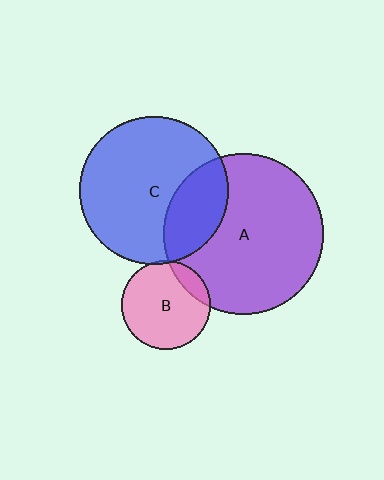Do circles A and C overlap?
Yes.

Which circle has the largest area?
Circle A (purple).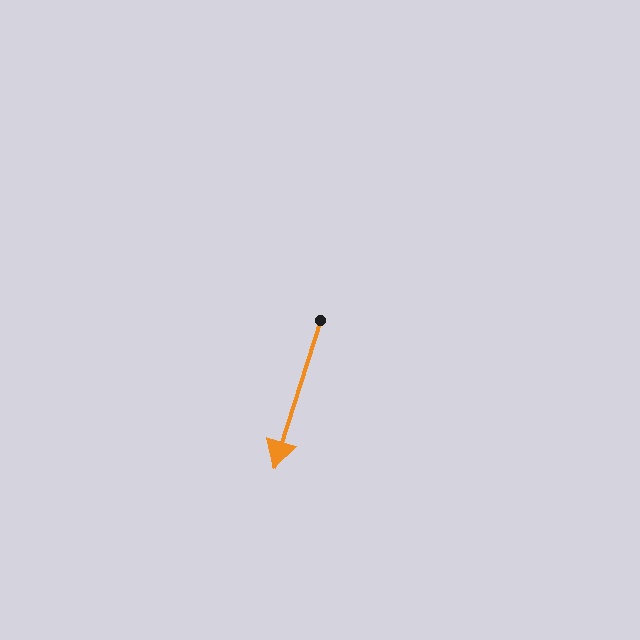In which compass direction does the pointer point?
South.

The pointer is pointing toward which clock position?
Roughly 7 o'clock.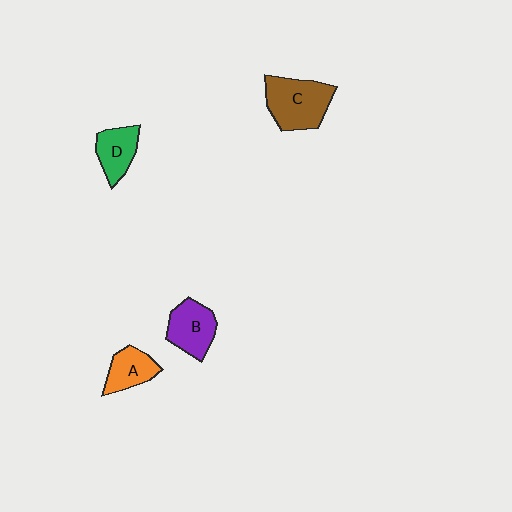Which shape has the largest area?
Shape C (brown).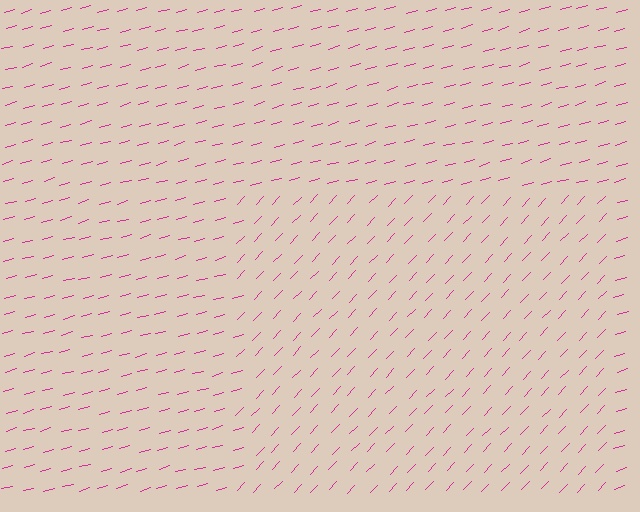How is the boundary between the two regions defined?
The boundary is defined purely by a change in line orientation (approximately 31 degrees difference). All lines are the same color and thickness.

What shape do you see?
I see a rectangle.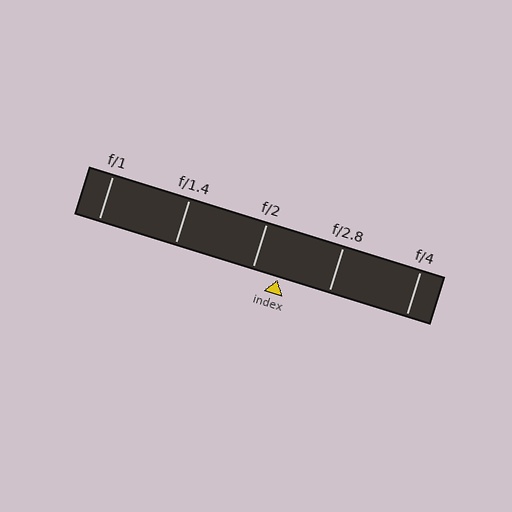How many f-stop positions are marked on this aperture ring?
There are 5 f-stop positions marked.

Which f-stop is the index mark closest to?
The index mark is closest to f/2.